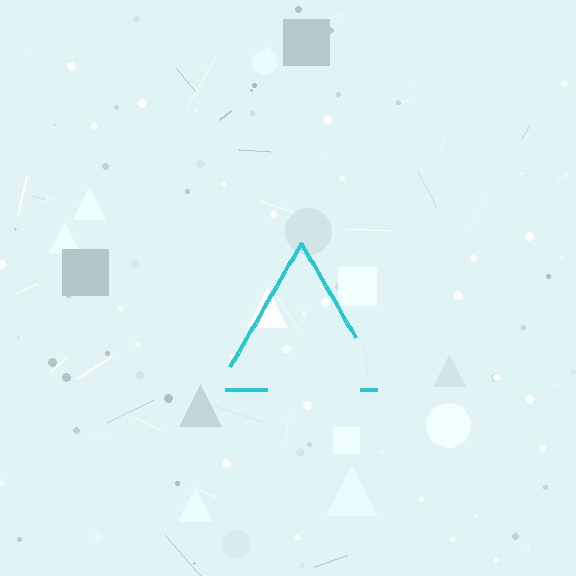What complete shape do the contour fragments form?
The contour fragments form a triangle.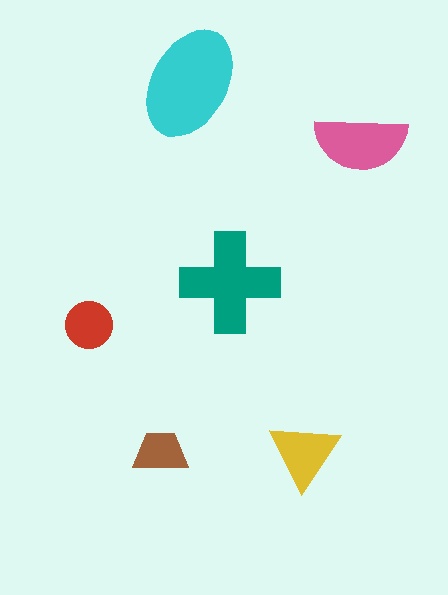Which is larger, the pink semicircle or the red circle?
The pink semicircle.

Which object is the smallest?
The brown trapezoid.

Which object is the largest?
The cyan ellipse.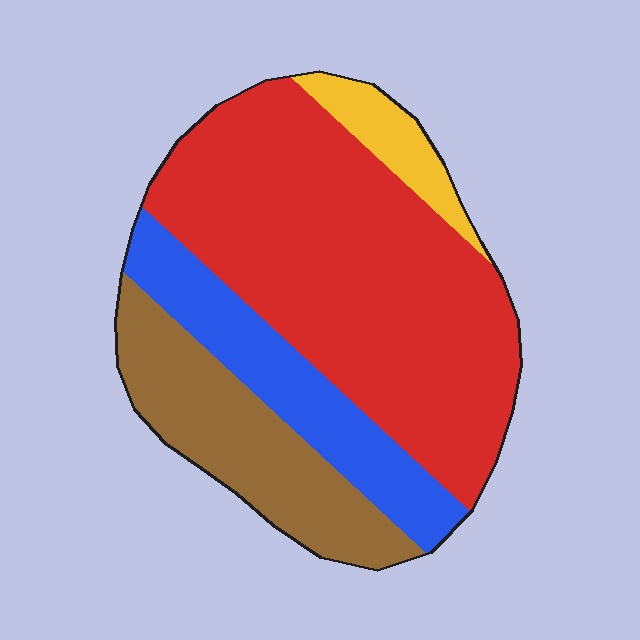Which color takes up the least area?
Yellow, at roughly 5%.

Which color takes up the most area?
Red, at roughly 55%.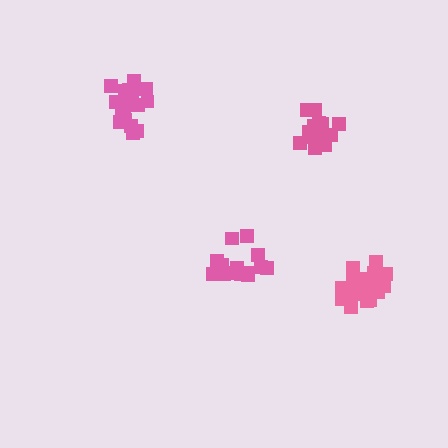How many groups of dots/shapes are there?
There are 4 groups.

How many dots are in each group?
Group 1: 17 dots, Group 2: 20 dots, Group 3: 17 dots, Group 4: 15 dots (69 total).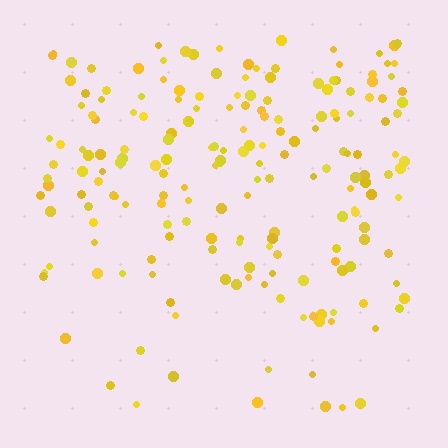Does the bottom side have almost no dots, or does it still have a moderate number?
Still a moderate number, just noticeably fewer than the top.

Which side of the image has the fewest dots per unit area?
The bottom.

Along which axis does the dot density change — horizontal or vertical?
Vertical.